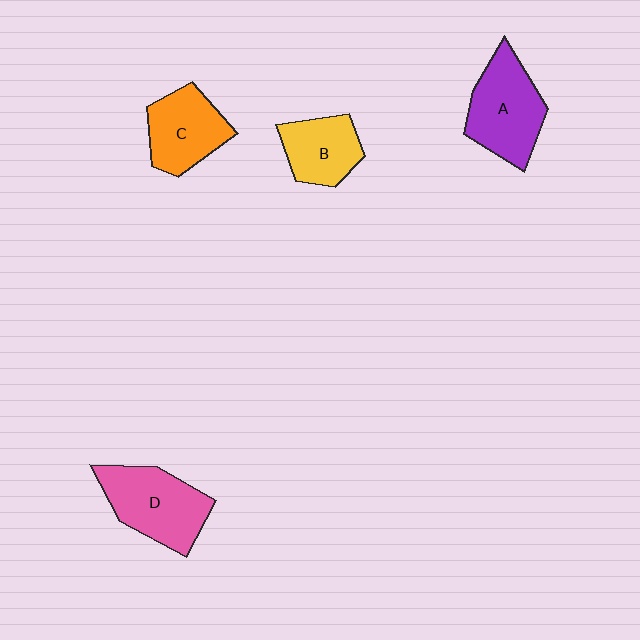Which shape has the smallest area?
Shape B (yellow).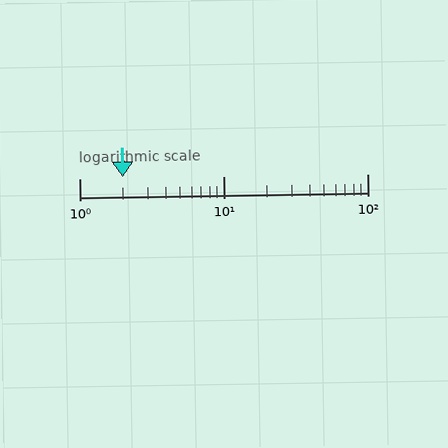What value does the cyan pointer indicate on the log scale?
The pointer indicates approximately 2.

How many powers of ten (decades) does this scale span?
The scale spans 2 decades, from 1 to 100.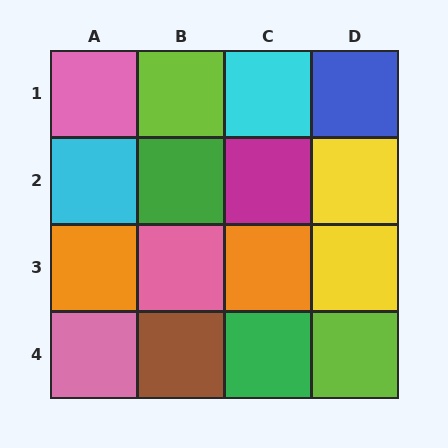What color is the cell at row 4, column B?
Brown.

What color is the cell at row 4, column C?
Green.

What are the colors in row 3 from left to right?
Orange, pink, orange, yellow.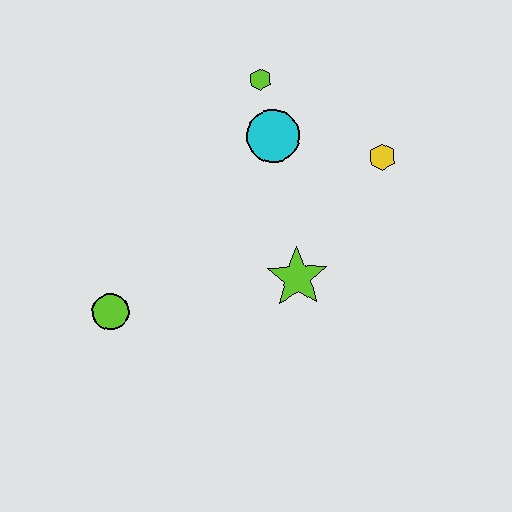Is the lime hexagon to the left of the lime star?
Yes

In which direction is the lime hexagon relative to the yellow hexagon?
The lime hexagon is to the left of the yellow hexagon.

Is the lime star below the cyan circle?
Yes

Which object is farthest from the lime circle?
The yellow hexagon is farthest from the lime circle.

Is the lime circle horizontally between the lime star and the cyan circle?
No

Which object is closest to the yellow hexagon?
The cyan circle is closest to the yellow hexagon.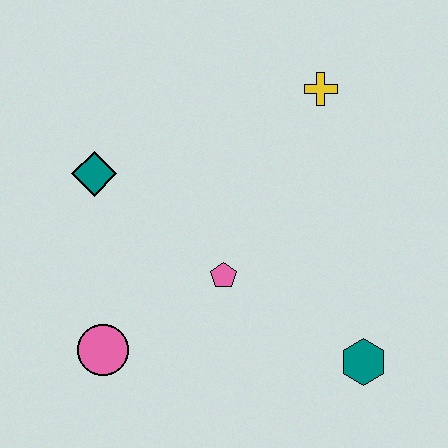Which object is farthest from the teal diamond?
The teal hexagon is farthest from the teal diamond.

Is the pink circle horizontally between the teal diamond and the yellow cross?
Yes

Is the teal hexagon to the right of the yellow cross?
Yes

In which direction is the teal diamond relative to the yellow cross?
The teal diamond is to the left of the yellow cross.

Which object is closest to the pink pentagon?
The pink circle is closest to the pink pentagon.